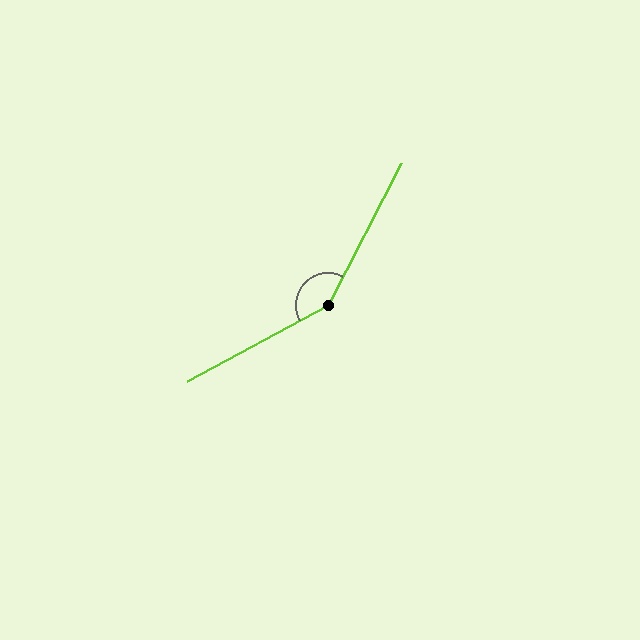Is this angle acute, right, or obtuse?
It is obtuse.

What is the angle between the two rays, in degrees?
Approximately 146 degrees.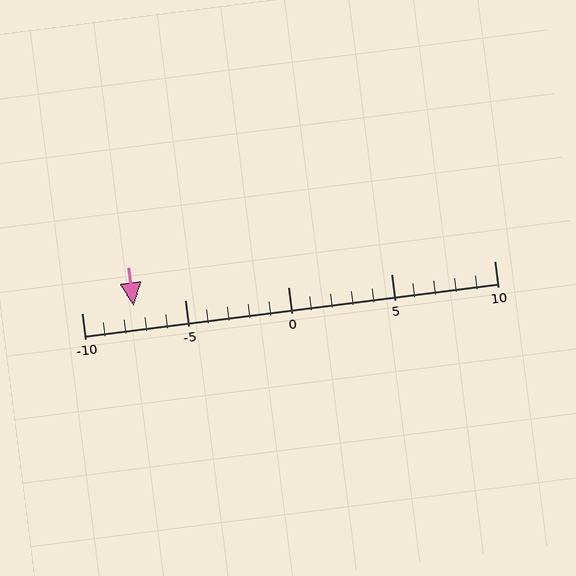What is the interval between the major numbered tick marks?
The major tick marks are spaced 5 units apart.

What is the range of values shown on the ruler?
The ruler shows values from -10 to 10.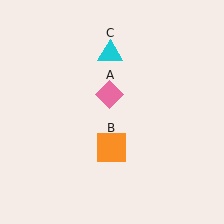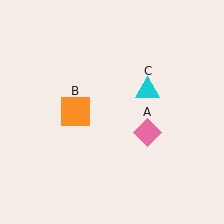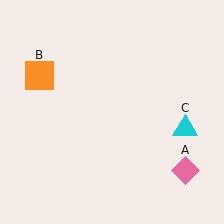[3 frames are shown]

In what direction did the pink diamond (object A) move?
The pink diamond (object A) moved down and to the right.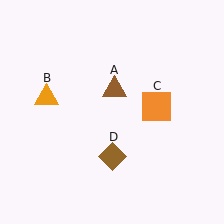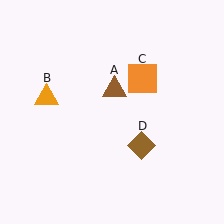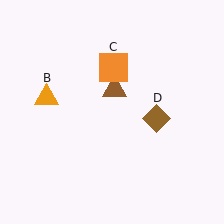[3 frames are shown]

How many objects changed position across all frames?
2 objects changed position: orange square (object C), brown diamond (object D).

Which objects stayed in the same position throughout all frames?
Brown triangle (object A) and orange triangle (object B) remained stationary.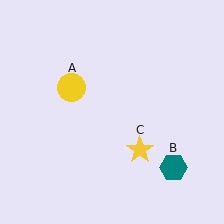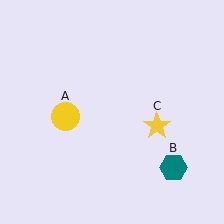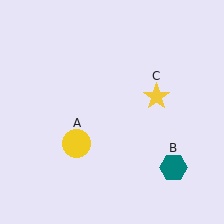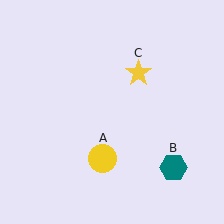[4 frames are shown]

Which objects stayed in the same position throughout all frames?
Teal hexagon (object B) remained stationary.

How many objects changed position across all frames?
2 objects changed position: yellow circle (object A), yellow star (object C).